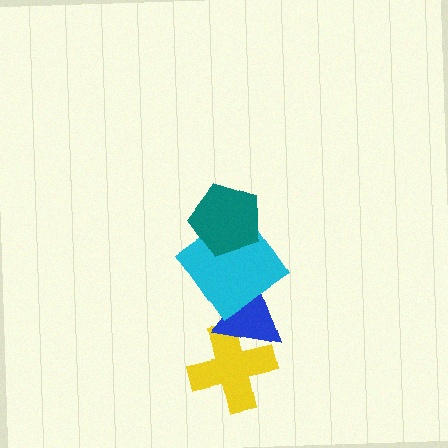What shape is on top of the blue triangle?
The cyan diamond is on top of the blue triangle.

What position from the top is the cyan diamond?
The cyan diamond is 2nd from the top.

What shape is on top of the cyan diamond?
The teal pentagon is on top of the cyan diamond.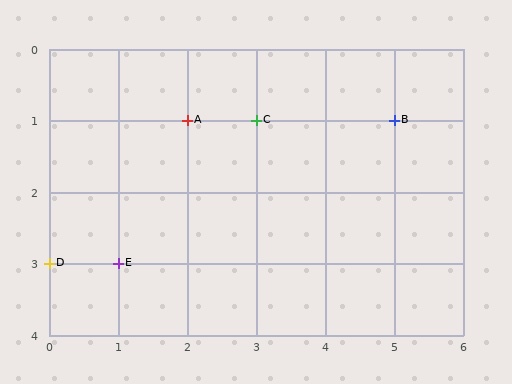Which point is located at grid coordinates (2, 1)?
Point A is at (2, 1).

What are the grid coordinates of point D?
Point D is at grid coordinates (0, 3).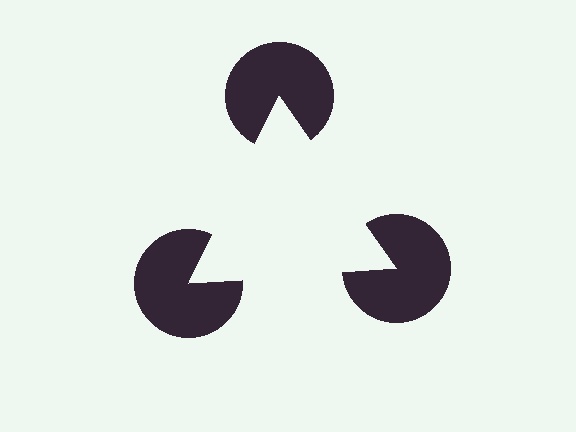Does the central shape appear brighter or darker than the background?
It typically appears slightly brighter than the background, even though no actual brightness change is drawn.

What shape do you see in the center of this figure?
An illusory triangle — its edges are inferred from the aligned wedge cuts in the pac-man discs, not physically drawn.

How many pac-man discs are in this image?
There are 3 — one at each vertex of the illusory triangle.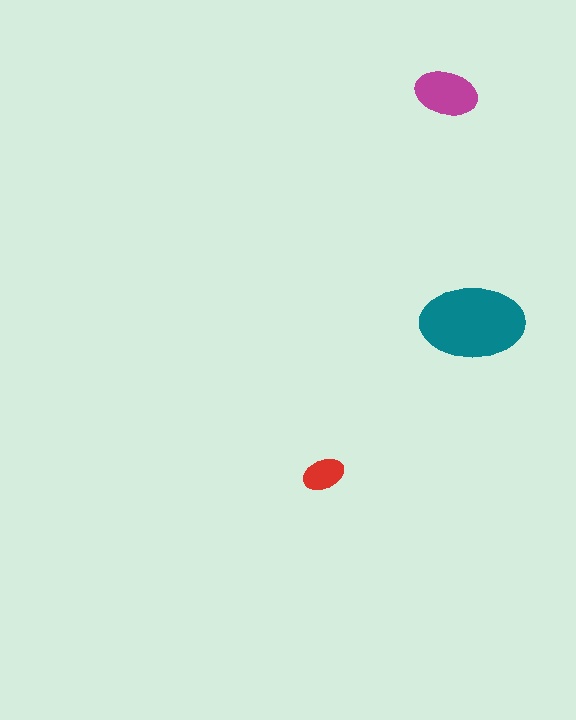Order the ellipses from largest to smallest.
the teal one, the magenta one, the red one.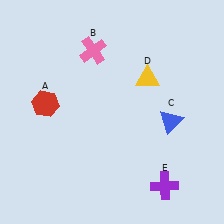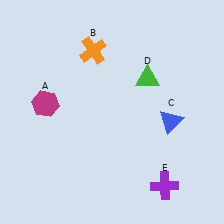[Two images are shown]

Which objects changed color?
A changed from red to magenta. B changed from pink to orange. D changed from yellow to green.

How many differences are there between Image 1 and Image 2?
There are 3 differences between the two images.